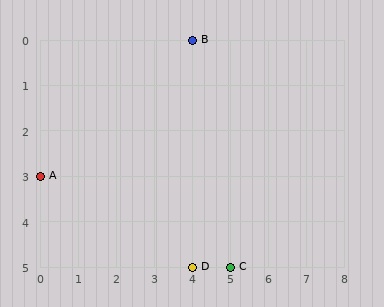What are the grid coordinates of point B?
Point B is at grid coordinates (4, 0).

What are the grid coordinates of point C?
Point C is at grid coordinates (5, 5).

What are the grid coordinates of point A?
Point A is at grid coordinates (0, 3).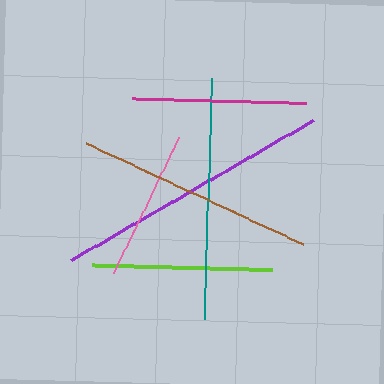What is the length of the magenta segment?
The magenta segment is approximately 174 pixels long.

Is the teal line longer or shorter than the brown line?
The teal line is longer than the brown line.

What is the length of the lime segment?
The lime segment is approximately 180 pixels long.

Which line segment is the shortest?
The pink line is the shortest at approximately 151 pixels.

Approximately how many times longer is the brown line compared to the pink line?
The brown line is approximately 1.6 times the length of the pink line.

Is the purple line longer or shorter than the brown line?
The purple line is longer than the brown line.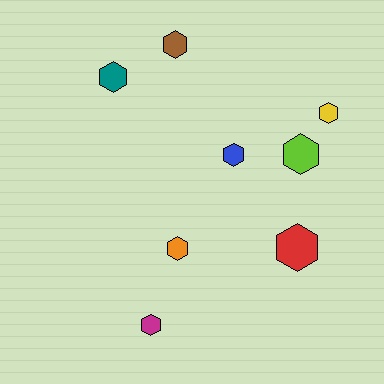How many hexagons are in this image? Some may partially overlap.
There are 8 hexagons.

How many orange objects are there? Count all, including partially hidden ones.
There is 1 orange object.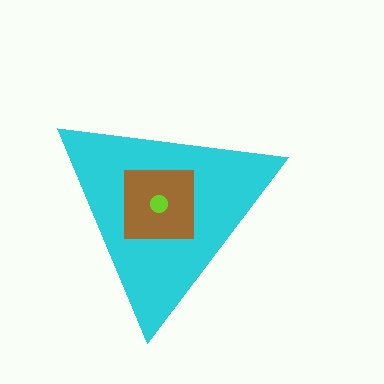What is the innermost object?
The lime circle.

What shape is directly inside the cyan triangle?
The brown square.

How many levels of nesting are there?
3.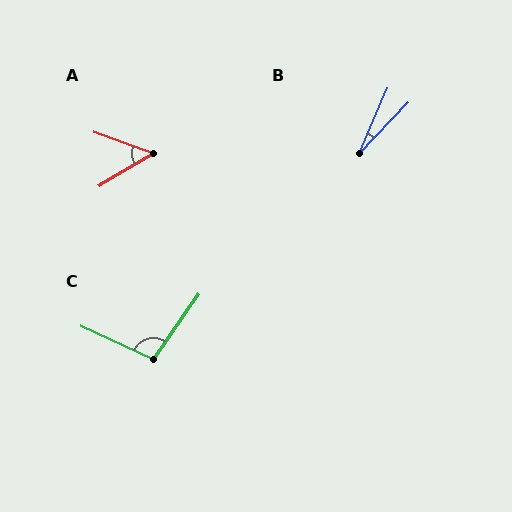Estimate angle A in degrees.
Approximately 51 degrees.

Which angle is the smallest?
B, at approximately 21 degrees.